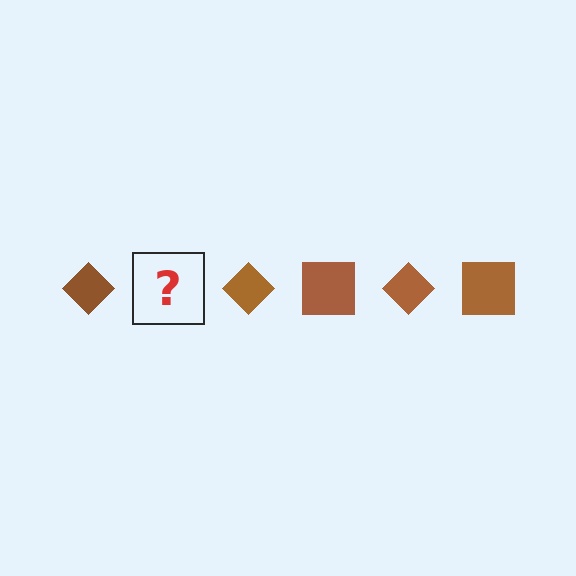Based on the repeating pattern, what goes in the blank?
The blank should be a brown square.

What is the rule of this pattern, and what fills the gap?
The rule is that the pattern cycles through diamond, square shapes in brown. The gap should be filled with a brown square.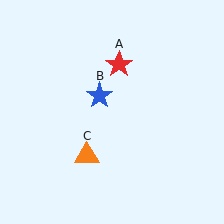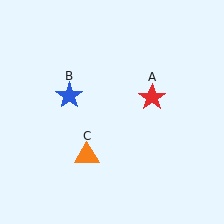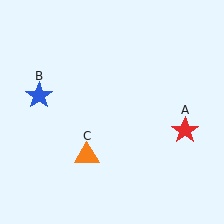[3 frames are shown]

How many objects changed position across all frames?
2 objects changed position: red star (object A), blue star (object B).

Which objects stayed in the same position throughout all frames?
Orange triangle (object C) remained stationary.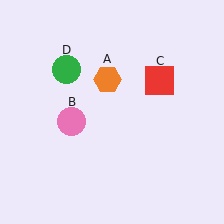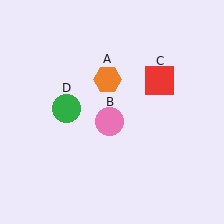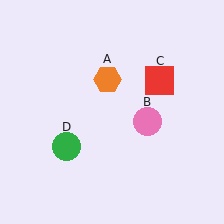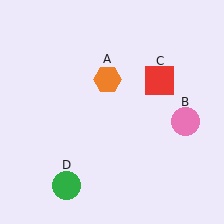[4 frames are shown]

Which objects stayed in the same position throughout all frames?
Orange hexagon (object A) and red square (object C) remained stationary.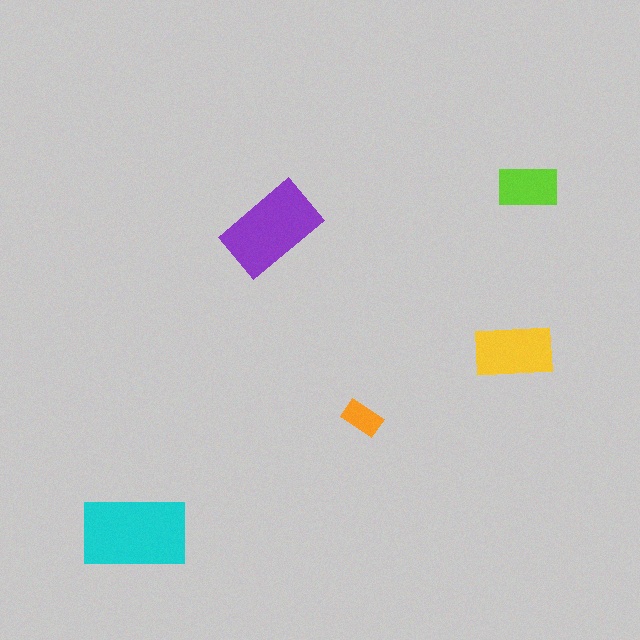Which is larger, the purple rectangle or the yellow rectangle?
The purple one.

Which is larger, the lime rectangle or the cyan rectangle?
The cyan one.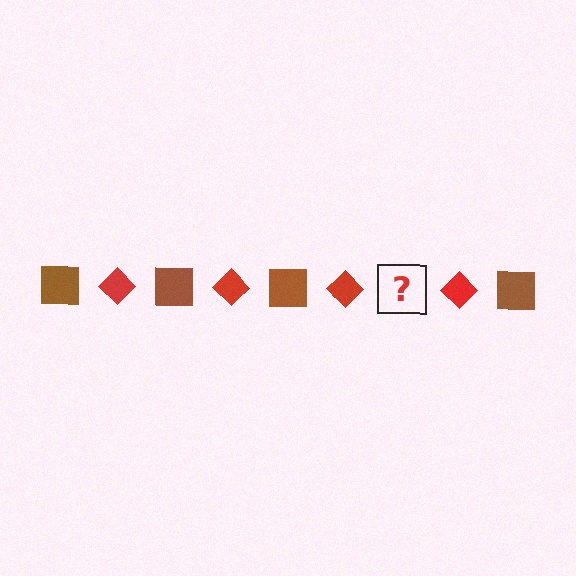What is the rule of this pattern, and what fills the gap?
The rule is that the pattern alternates between brown square and red diamond. The gap should be filled with a brown square.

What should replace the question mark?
The question mark should be replaced with a brown square.